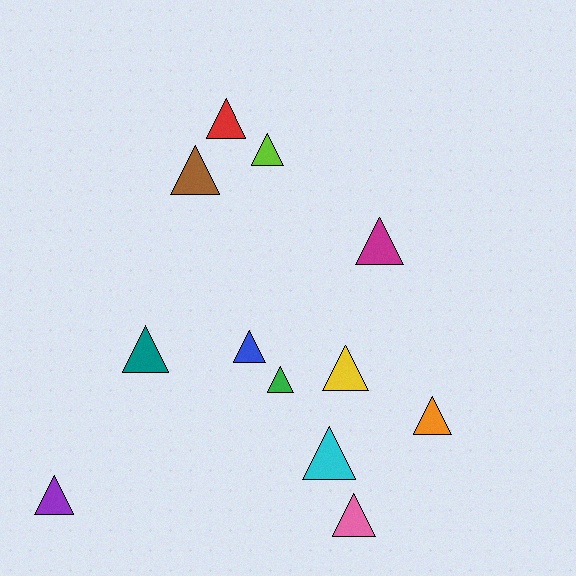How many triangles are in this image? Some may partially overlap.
There are 12 triangles.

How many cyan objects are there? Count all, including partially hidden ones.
There is 1 cyan object.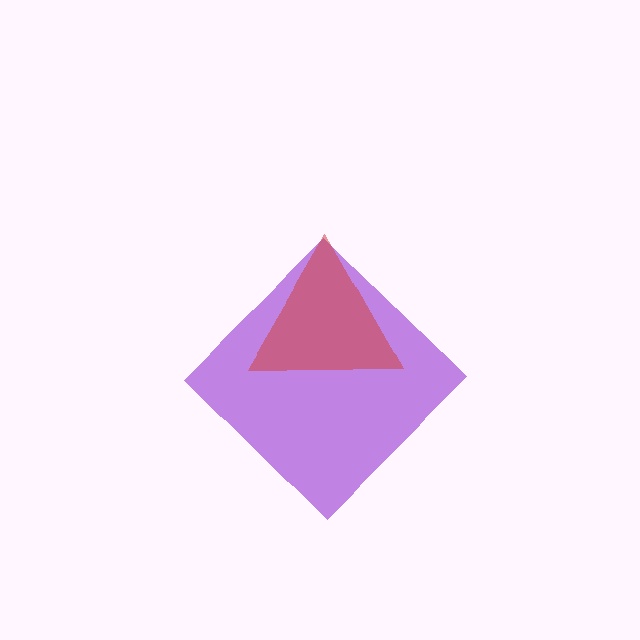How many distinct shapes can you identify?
There are 2 distinct shapes: a purple diamond, a red triangle.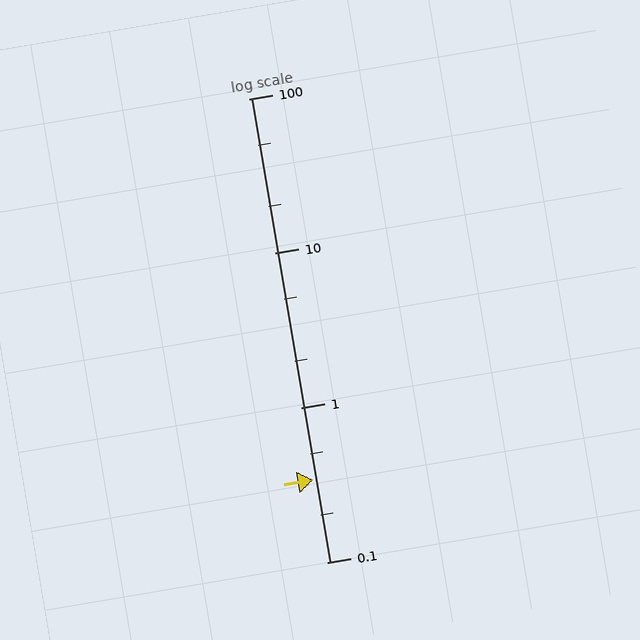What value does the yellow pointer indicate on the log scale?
The pointer indicates approximately 0.34.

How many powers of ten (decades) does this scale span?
The scale spans 3 decades, from 0.1 to 100.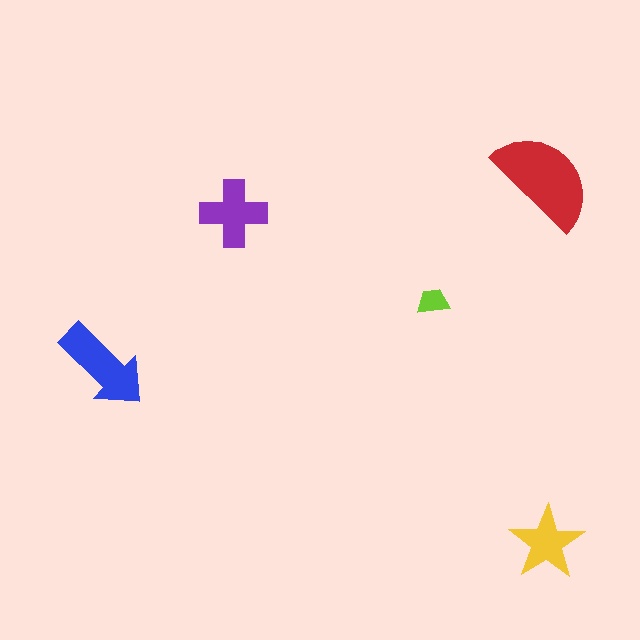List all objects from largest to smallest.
The red semicircle, the blue arrow, the purple cross, the yellow star, the lime trapezoid.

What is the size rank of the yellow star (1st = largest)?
4th.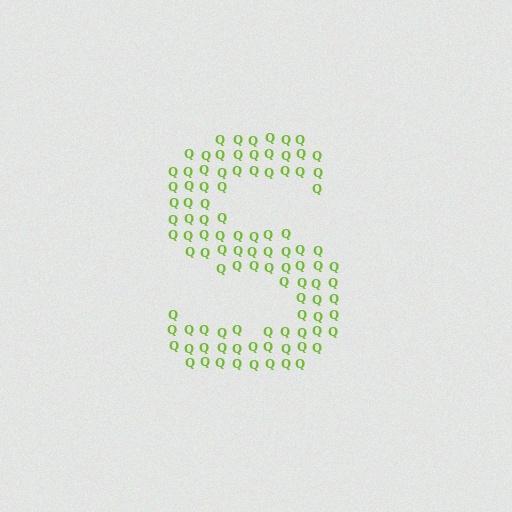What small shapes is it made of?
It is made of small letter Q's.